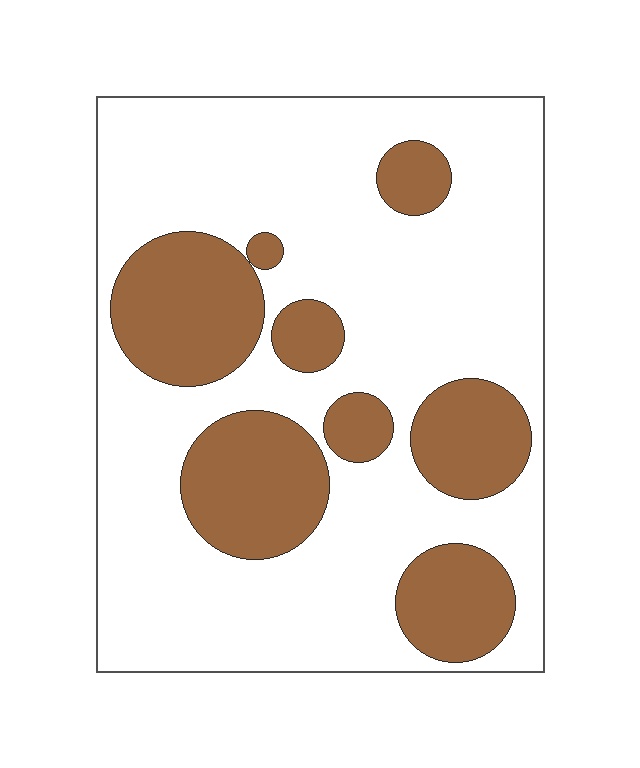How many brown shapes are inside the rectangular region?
8.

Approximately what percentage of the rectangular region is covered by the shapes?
Approximately 30%.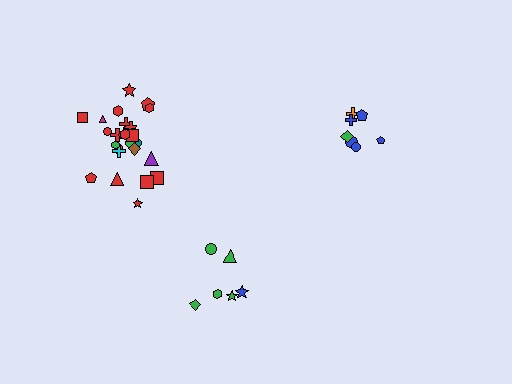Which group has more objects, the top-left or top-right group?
The top-left group.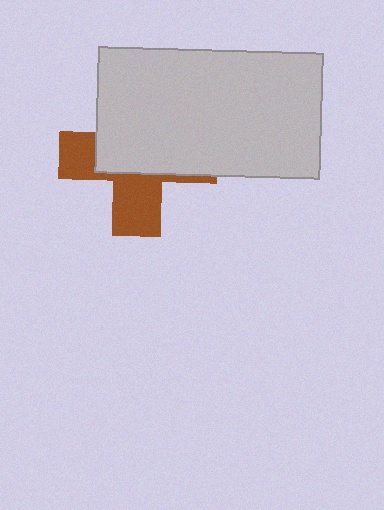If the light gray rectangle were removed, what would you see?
You would see the complete brown cross.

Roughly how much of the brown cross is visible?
A small part of it is visible (roughly 41%).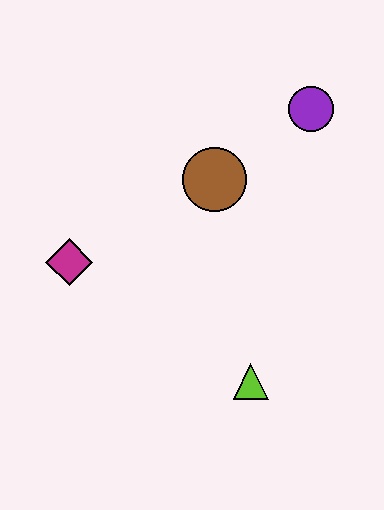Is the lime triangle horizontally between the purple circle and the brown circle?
Yes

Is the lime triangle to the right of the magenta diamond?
Yes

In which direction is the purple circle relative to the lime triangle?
The purple circle is above the lime triangle.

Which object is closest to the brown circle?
The purple circle is closest to the brown circle.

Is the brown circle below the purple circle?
Yes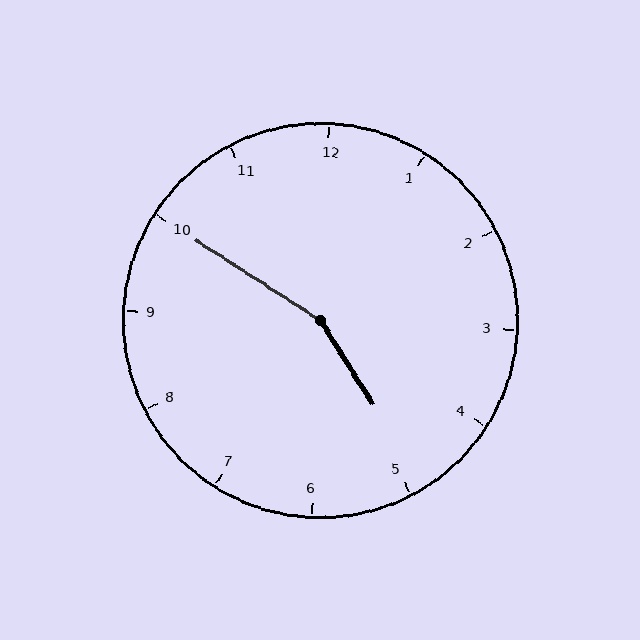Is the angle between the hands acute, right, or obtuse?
It is obtuse.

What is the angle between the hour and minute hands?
Approximately 155 degrees.